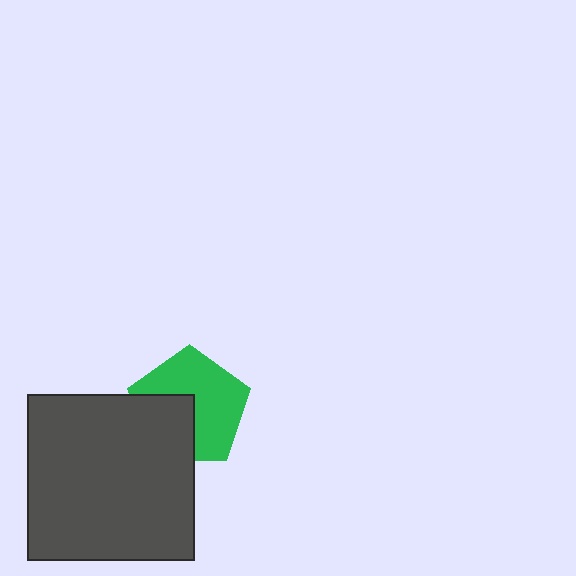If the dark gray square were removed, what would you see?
You would see the complete green pentagon.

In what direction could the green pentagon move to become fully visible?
The green pentagon could move toward the upper-right. That would shift it out from behind the dark gray square entirely.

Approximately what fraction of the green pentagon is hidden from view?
Roughly 38% of the green pentagon is hidden behind the dark gray square.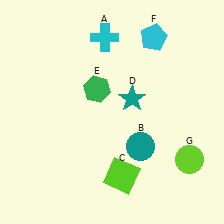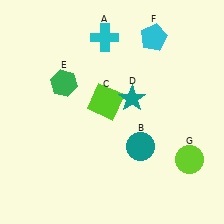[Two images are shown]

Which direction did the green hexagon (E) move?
The green hexagon (E) moved left.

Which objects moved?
The objects that moved are: the lime square (C), the green hexagon (E).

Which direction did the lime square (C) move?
The lime square (C) moved up.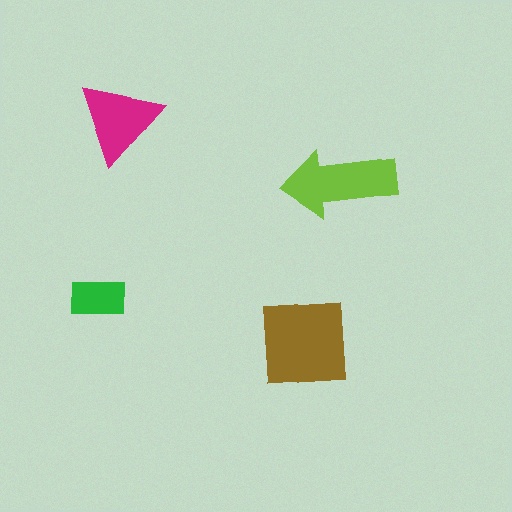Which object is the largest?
The brown square.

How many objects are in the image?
There are 4 objects in the image.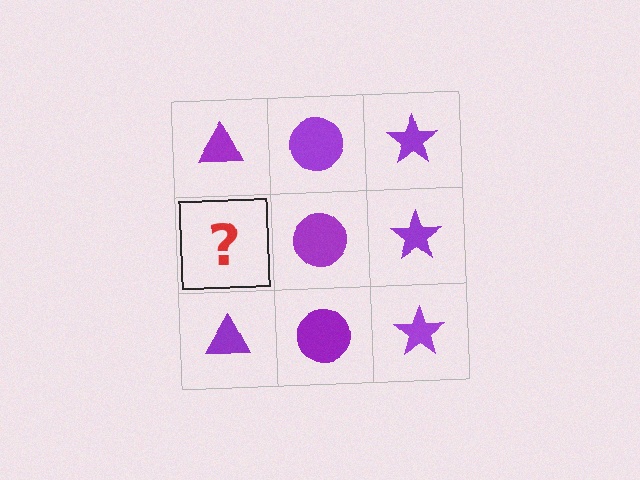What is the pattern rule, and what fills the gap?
The rule is that each column has a consistent shape. The gap should be filled with a purple triangle.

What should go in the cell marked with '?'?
The missing cell should contain a purple triangle.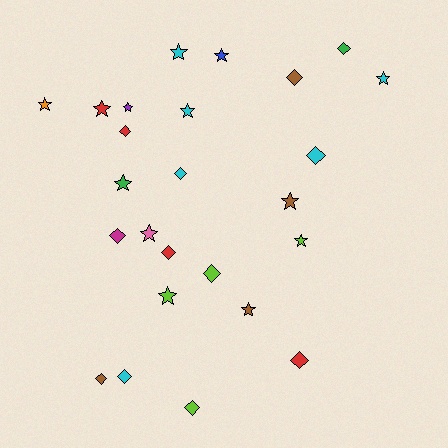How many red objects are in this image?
There are 4 red objects.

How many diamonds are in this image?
There are 12 diamonds.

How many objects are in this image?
There are 25 objects.